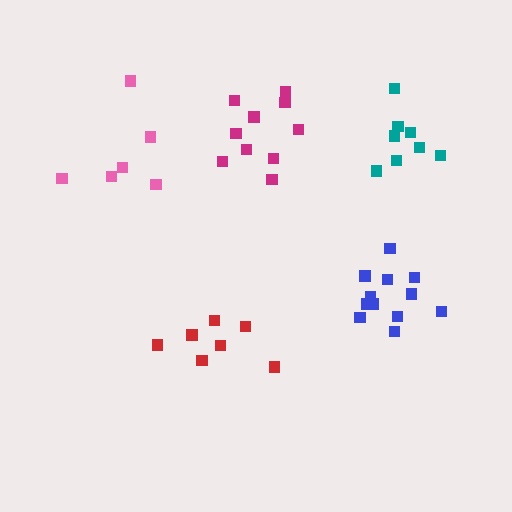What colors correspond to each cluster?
The clusters are colored: red, blue, pink, magenta, teal.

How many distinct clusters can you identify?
There are 5 distinct clusters.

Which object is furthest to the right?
The blue cluster is rightmost.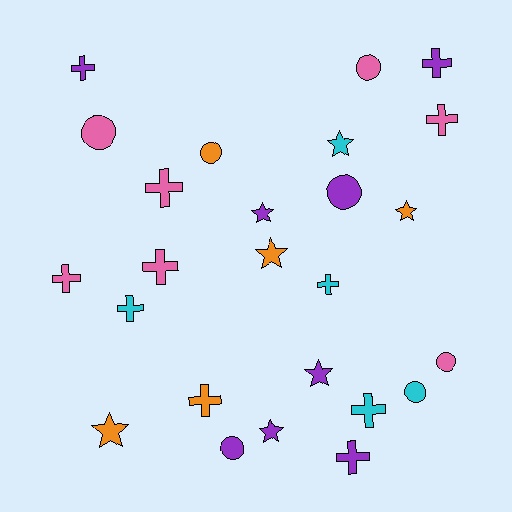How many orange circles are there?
There is 1 orange circle.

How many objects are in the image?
There are 25 objects.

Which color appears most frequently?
Purple, with 8 objects.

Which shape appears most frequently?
Cross, with 11 objects.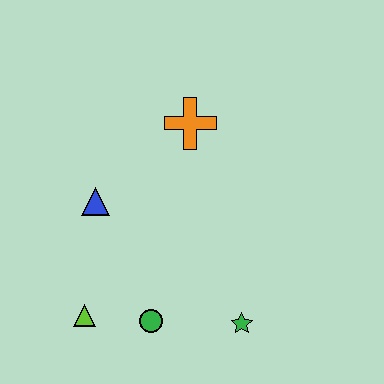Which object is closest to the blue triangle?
The lime triangle is closest to the blue triangle.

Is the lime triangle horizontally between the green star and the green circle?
No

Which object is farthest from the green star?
The orange cross is farthest from the green star.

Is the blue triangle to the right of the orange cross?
No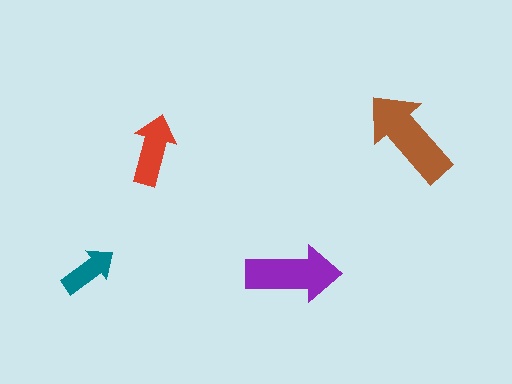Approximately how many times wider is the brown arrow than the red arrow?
About 1.5 times wider.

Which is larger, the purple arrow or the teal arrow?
The purple one.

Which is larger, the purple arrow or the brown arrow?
The brown one.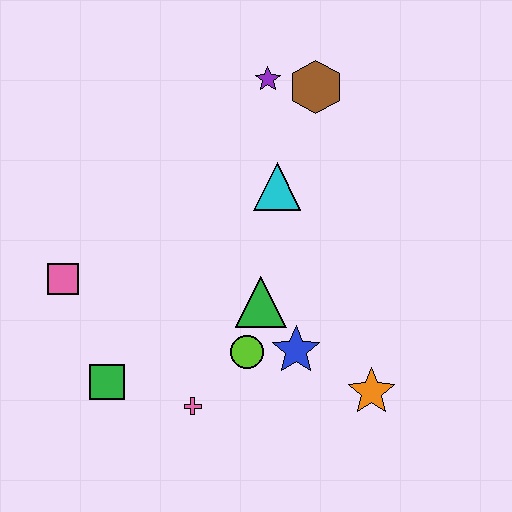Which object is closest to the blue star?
The lime circle is closest to the blue star.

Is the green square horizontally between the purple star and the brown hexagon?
No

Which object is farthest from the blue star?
The purple star is farthest from the blue star.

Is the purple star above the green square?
Yes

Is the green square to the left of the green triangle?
Yes